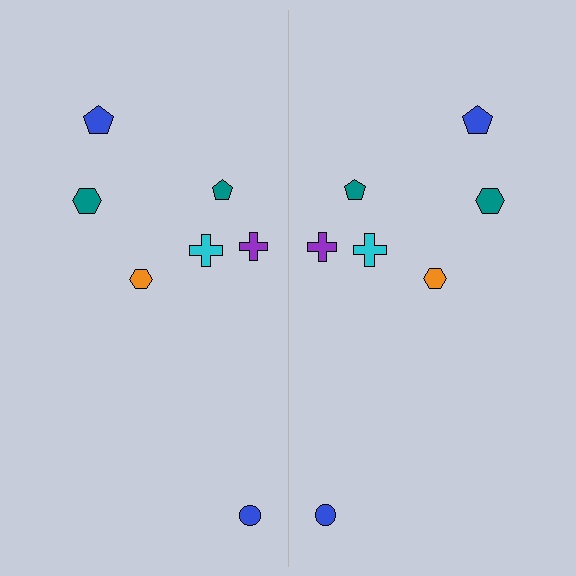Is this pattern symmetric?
Yes, this pattern has bilateral (reflection) symmetry.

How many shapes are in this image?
There are 14 shapes in this image.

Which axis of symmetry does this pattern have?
The pattern has a vertical axis of symmetry running through the center of the image.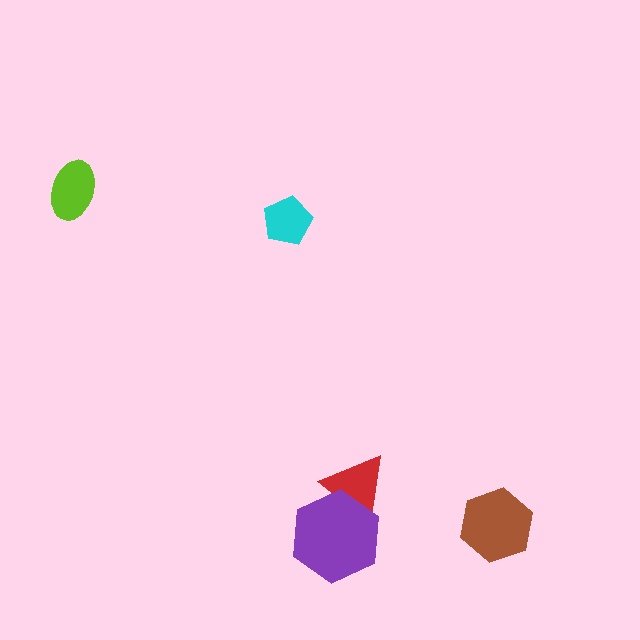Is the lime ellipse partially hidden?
No, no other shape covers it.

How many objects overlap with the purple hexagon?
1 object overlaps with the purple hexagon.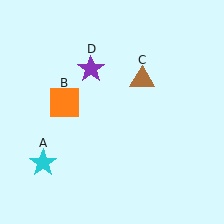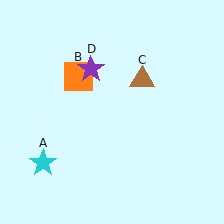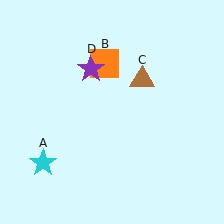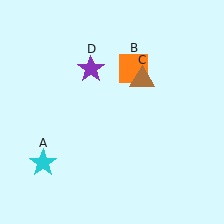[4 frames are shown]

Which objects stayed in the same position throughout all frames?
Cyan star (object A) and brown triangle (object C) and purple star (object D) remained stationary.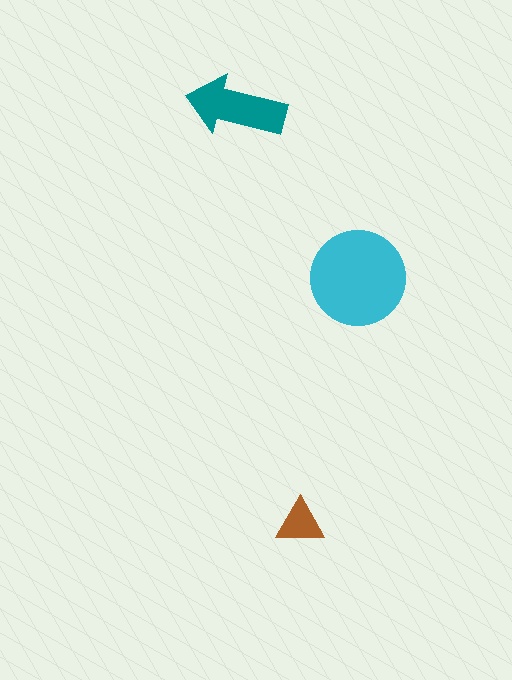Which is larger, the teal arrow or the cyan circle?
The cyan circle.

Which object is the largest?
The cyan circle.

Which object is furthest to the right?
The cyan circle is rightmost.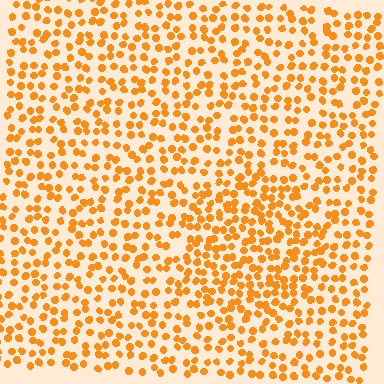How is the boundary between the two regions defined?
The boundary is defined by a change in element density (approximately 1.5x ratio). All elements are the same color, size, and shape.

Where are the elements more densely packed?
The elements are more densely packed inside the circle boundary.